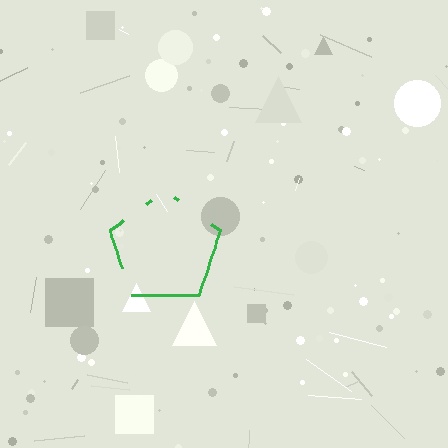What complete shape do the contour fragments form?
The contour fragments form a pentagon.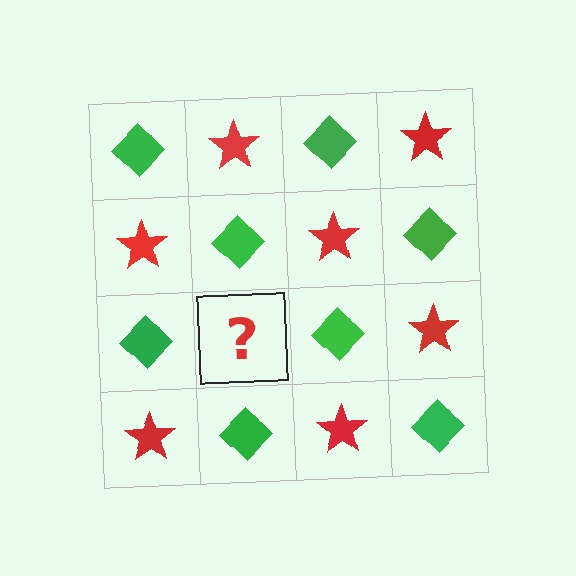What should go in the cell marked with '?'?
The missing cell should contain a red star.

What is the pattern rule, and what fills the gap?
The rule is that it alternates green diamond and red star in a checkerboard pattern. The gap should be filled with a red star.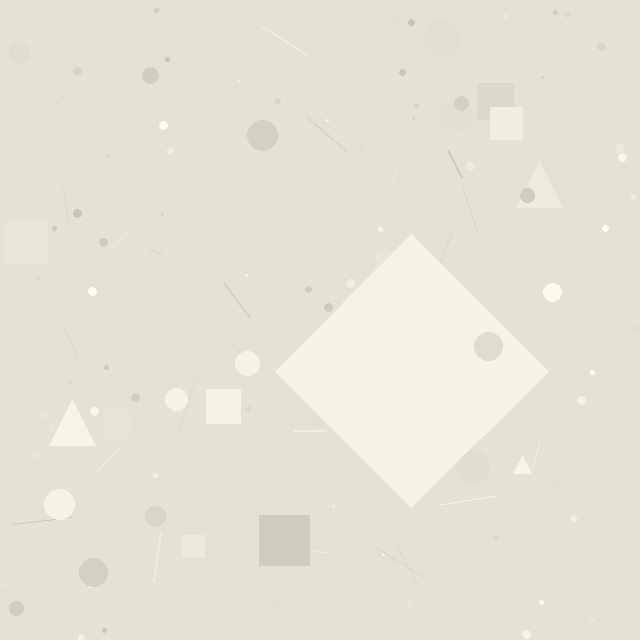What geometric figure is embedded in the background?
A diamond is embedded in the background.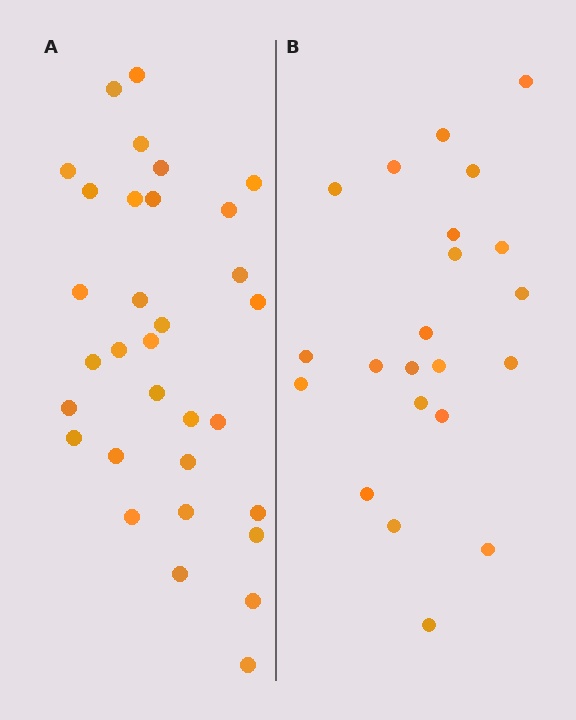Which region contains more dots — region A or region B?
Region A (the left region) has more dots.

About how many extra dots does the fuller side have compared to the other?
Region A has roughly 10 or so more dots than region B.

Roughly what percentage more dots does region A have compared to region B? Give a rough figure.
About 45% more.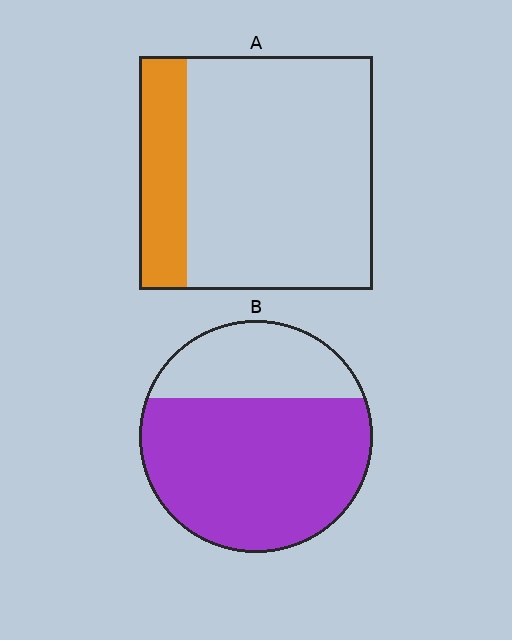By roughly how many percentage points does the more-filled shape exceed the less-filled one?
By roughly 50 percentage points (B over A).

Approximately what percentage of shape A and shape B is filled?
A is approximately 20% and B is approximately 70%.